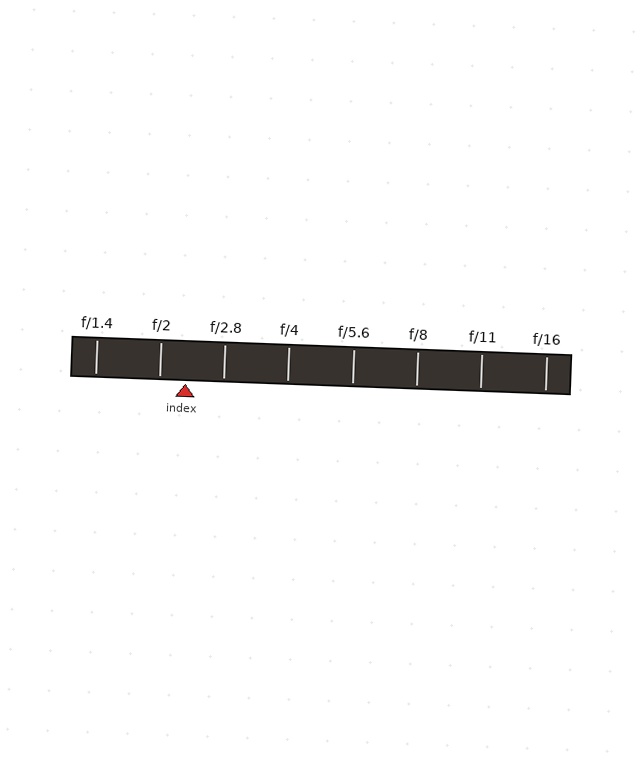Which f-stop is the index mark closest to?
The index mark is closest to f/2.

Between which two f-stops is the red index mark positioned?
The index mark is between f/2 and f/2.8.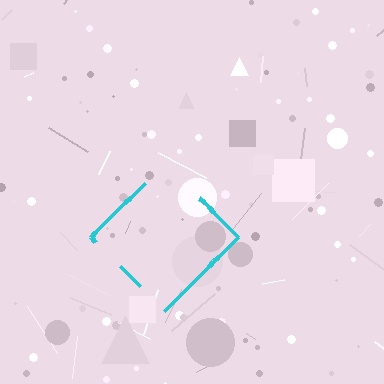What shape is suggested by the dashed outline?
The dashed outline suggests a diamond.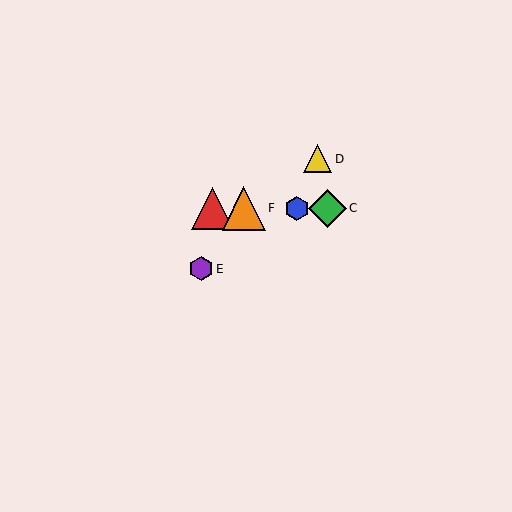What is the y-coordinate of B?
Object B is at y≈208.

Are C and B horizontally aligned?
Yes, both are at y≈208.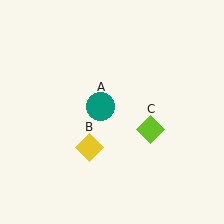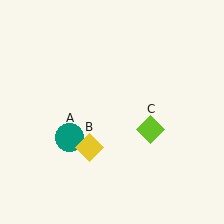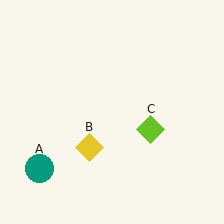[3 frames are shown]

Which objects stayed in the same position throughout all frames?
Yellow diamond (object B) and lime diamond (object C) remained stationary.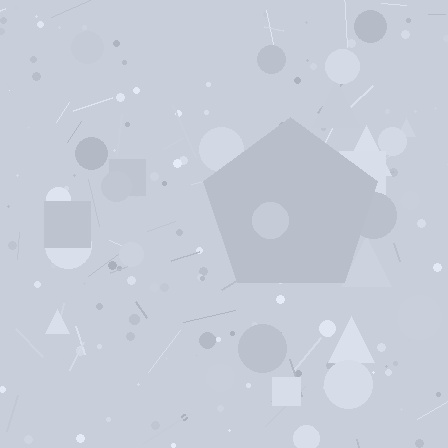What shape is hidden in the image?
A pentagon is hidden in the image.